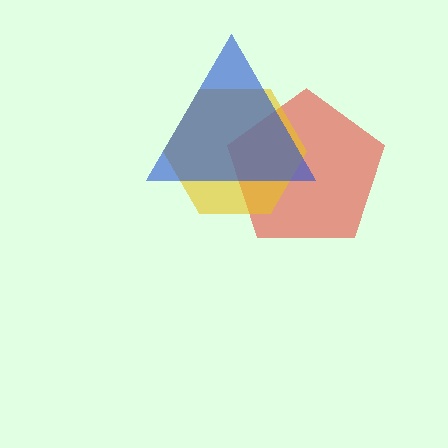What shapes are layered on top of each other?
The layered shapes are: a red pentagon, a yellow hexagon, a blue triangle.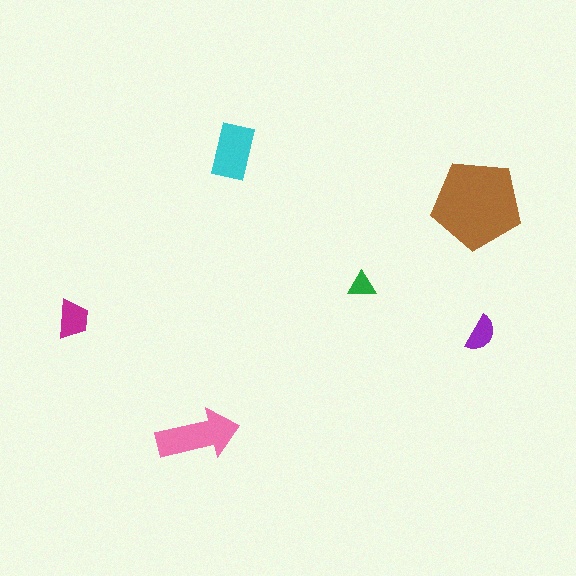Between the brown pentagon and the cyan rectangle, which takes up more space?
The brown pentagon.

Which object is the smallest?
The green triangle.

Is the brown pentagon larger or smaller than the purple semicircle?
Larger.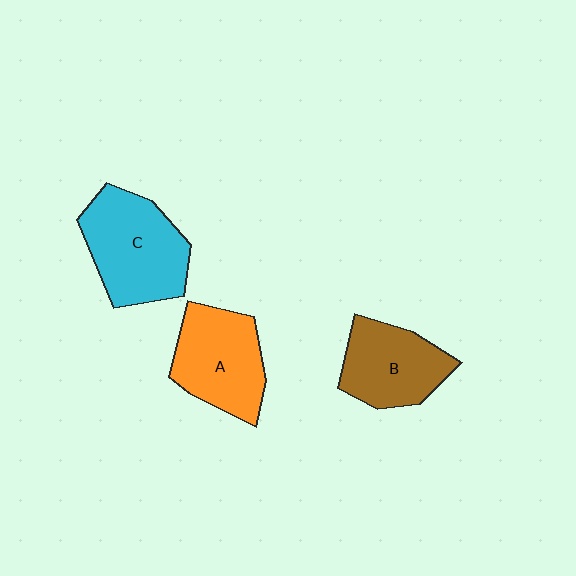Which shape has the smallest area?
Shape B (brown).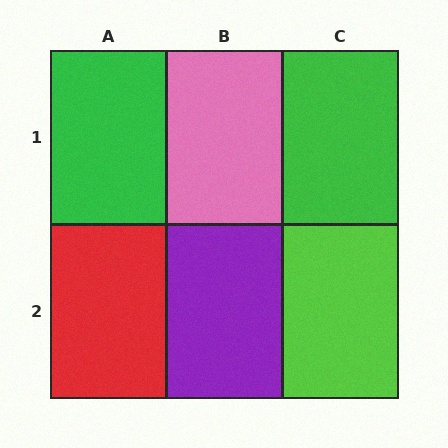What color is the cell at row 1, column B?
Pink.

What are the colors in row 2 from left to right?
Red, purple, lime.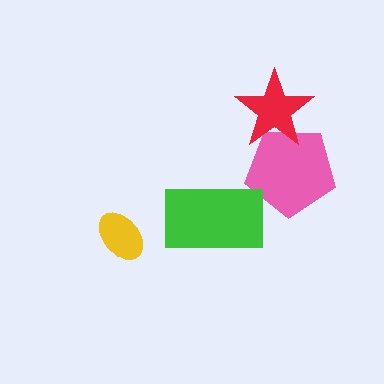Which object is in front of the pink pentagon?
The red star is in front of the pink pentagon.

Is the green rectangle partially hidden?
No, no other shape covers it.